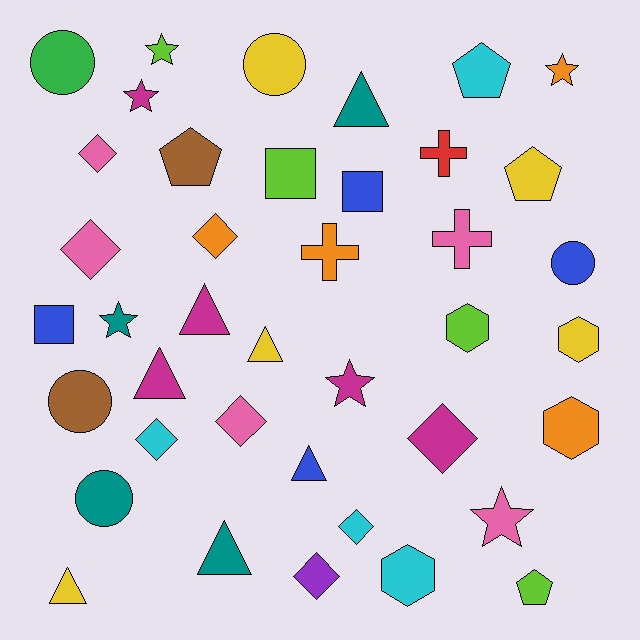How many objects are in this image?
There are 40 objects.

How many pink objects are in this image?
There are 5 pink objects.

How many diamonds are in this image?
There are 8 diamonds.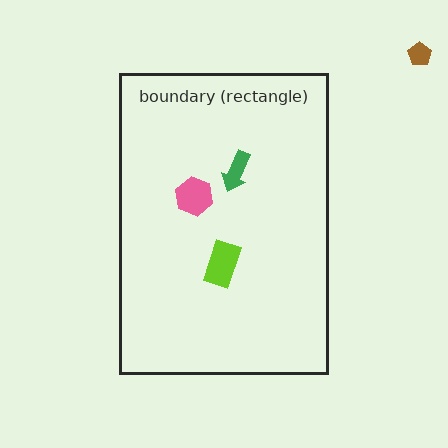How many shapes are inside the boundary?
3 inside, 1 outside.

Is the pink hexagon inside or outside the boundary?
Inside.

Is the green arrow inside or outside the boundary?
Inside.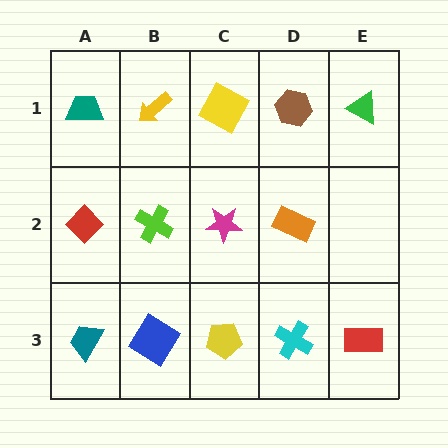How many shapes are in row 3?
5 shapes.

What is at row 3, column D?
A cyan cross.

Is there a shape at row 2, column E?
No, that cell is empty.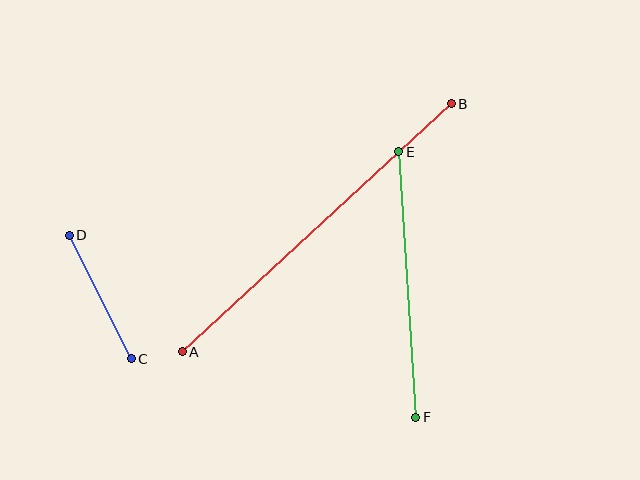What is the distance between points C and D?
The distance is approximately 138 pixels.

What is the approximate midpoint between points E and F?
The midpoint is at approximately (407, 284) pixels.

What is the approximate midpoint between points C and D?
The midpoint is at approximately (100, 297) pixels.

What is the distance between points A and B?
The distance is approximately 366 pixels.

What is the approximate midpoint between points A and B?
The midpoint is at approximately (317, 228) pixels.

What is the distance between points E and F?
The distance is approximately 266 pixels.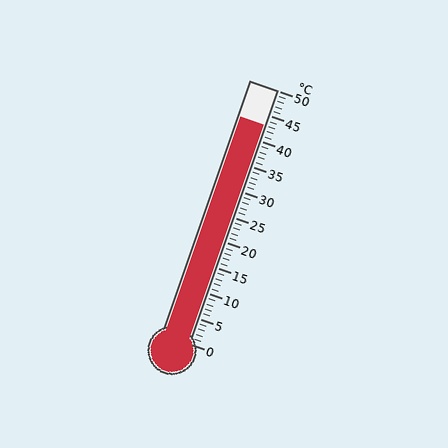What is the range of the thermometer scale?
The thermometer scale ranges from 0°C to 50°C.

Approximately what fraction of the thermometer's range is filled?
The thermometer is filled to approximately 85% of its range.